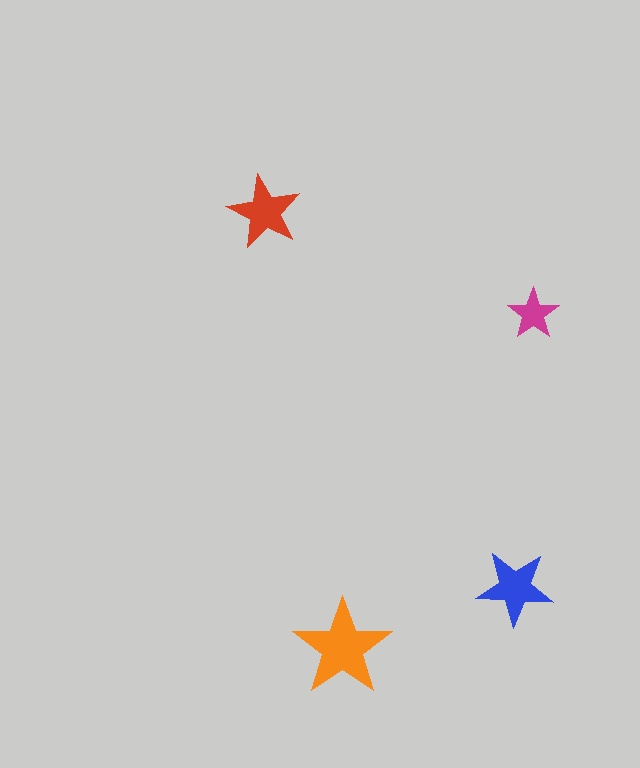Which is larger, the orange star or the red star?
The orange one.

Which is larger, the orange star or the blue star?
The orange one.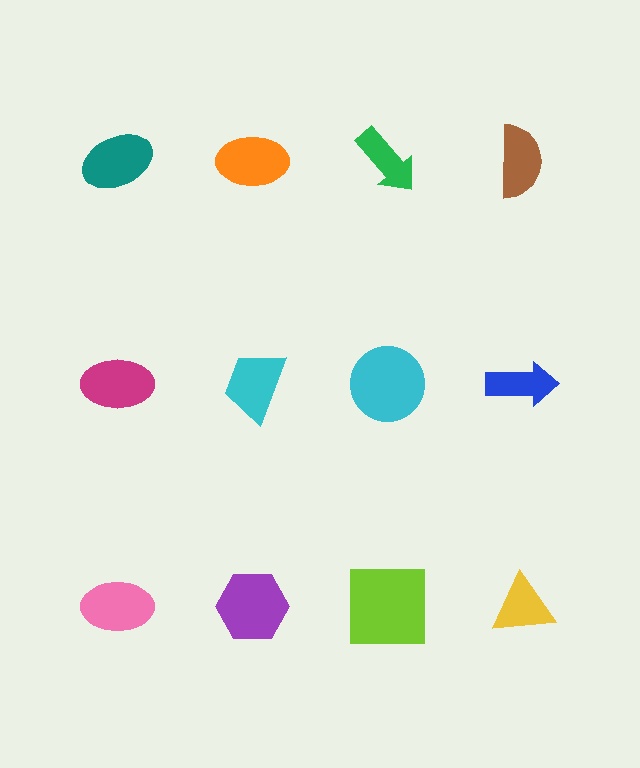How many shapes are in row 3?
4 shapes.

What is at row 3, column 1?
A pink ellipse.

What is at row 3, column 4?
A yellow triangle.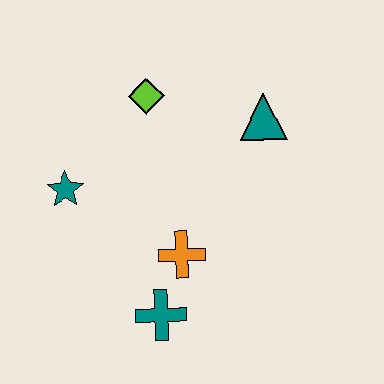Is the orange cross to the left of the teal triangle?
Yes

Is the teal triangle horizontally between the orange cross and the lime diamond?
No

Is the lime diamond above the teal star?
Yes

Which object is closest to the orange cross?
The teal cross is closest to the orange cross.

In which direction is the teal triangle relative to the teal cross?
The teal triangle is above the teal cross.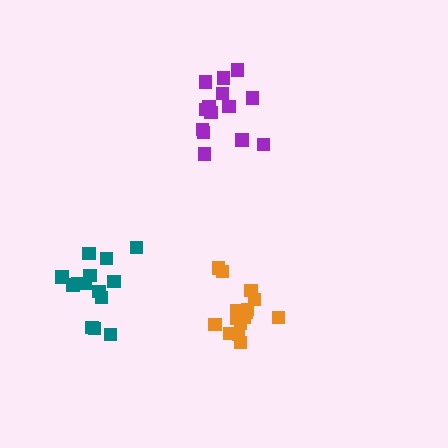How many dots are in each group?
Group 1: 15 dots, Group 2: 14 dots, Group 3: 14 dots (43 total).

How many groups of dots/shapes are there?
There are 3 groups.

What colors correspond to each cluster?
The clusters are colored: orange, purple, teal.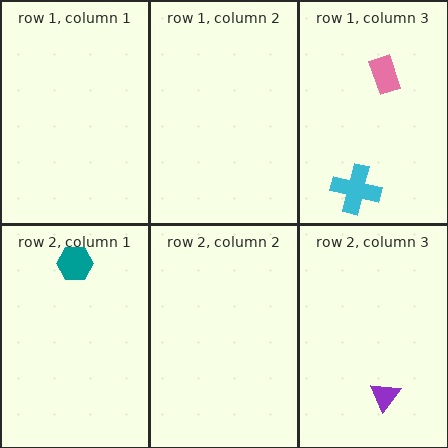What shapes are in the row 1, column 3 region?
The cyan cross, the pink rectangle.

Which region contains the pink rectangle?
The row 1, column 3 region.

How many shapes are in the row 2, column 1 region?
1.